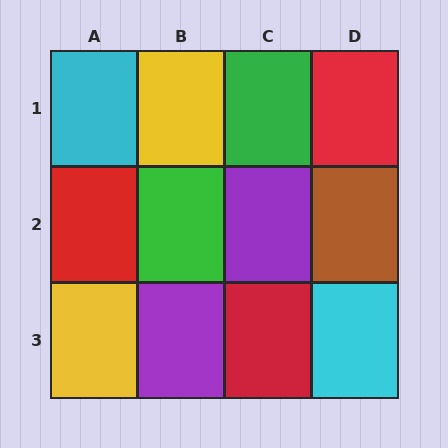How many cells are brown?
1 cell is brown.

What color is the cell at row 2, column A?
Red.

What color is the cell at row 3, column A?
Yellow.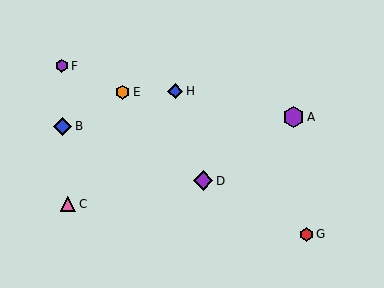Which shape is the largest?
The purple hexagon (labeled A) is the largest.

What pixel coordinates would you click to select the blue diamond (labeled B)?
Click at (63, 126) to select the blue diamond B.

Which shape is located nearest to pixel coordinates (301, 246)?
The red hexagon (labeled G) at (306, 234) is nearest to that location.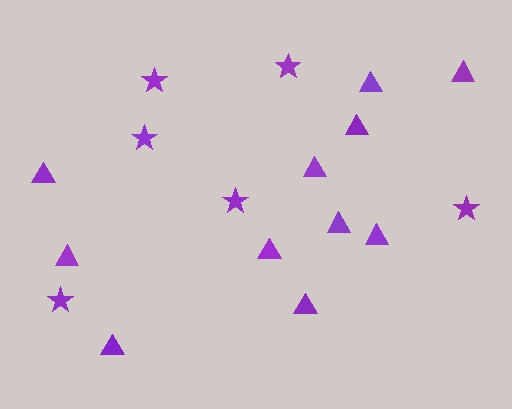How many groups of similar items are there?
There are 2 groups: one group of stars (6) and one group of triangles (11).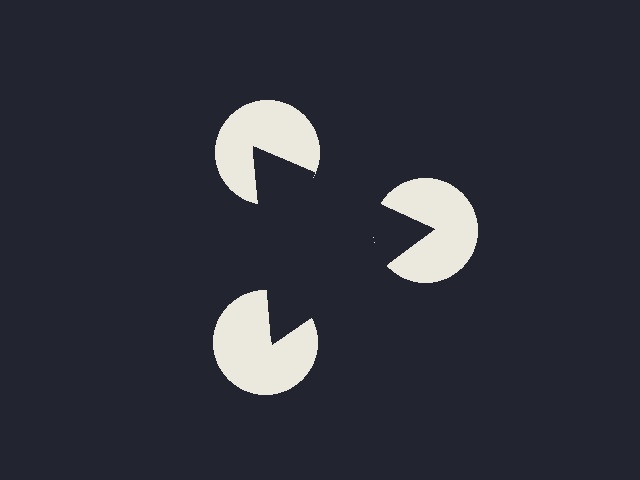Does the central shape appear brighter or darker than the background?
It typically appears slightly darker than the background, even though no actual brightness change is drawn.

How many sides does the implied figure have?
3 sides.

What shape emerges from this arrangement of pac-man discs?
An illusory triangle — its edges are inferred from the aligned wedge cuts in the pac-man discs, not physically drawn.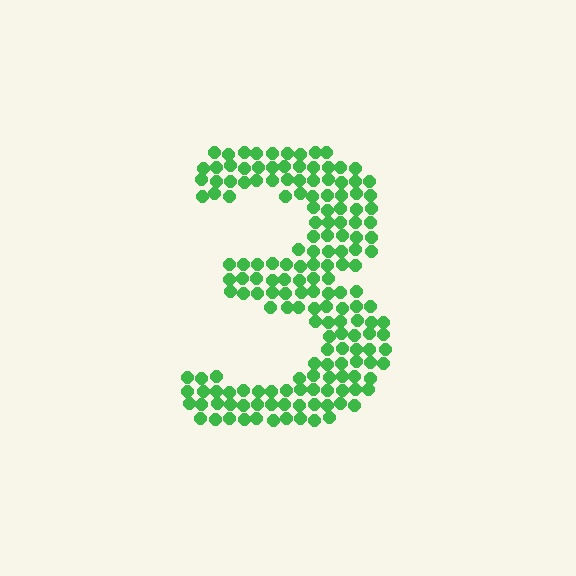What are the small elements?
The small elements are circles.